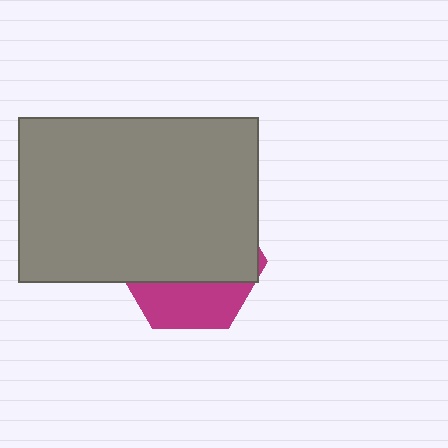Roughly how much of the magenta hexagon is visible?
A small part of it is visible (roughly 31%).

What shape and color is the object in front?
The object in front is a gray rectangle.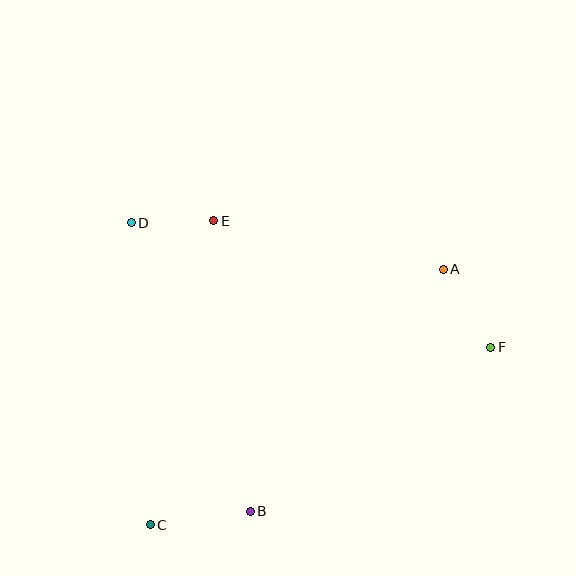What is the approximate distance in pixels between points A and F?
The distance between A and F is approximately 91 pixels.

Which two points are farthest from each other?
Points A and C are farthest from each other.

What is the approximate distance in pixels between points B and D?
The distance between B and D is approximately 312 pixels.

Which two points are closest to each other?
Points D and E are closest to each other.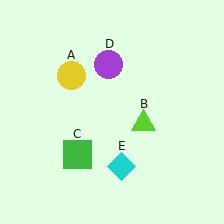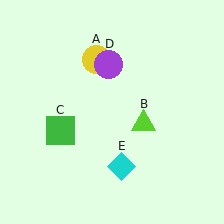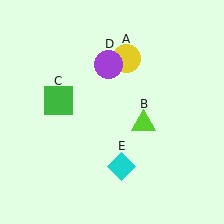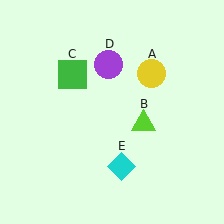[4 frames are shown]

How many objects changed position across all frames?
2 objects changed position: yellow circle (object A), green square (object C).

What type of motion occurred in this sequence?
The yellow circle (object A), green square (object C) rotated clockwise around the center of the scene.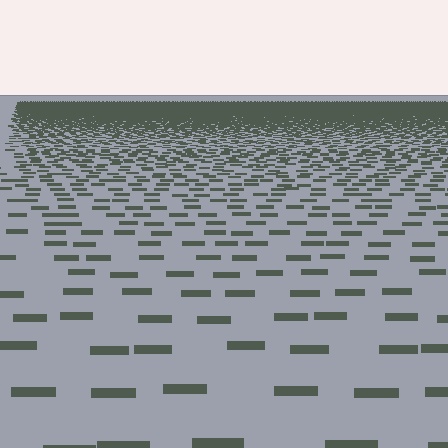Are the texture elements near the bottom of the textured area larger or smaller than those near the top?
Larger. Near the bottom, elements are closer to the viewer and appear at a bigger on-screen size.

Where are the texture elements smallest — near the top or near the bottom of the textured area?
Near the top.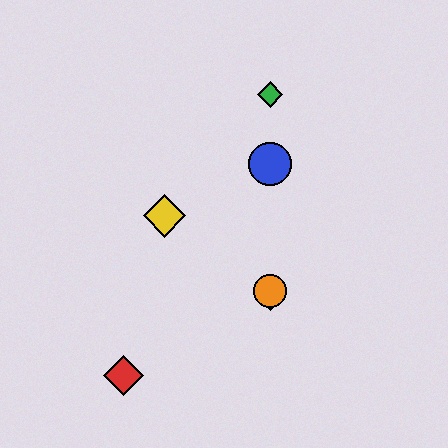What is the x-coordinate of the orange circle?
The orange circle is at x≈270.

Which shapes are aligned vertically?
The blue circle, the green diamond, the purple diamond, the orange circle are aligned vertically.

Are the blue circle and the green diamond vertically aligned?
Yes, both are at x≈270.